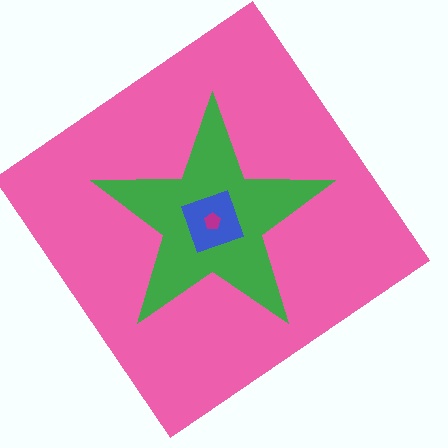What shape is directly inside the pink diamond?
The green star.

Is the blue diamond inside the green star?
Yes.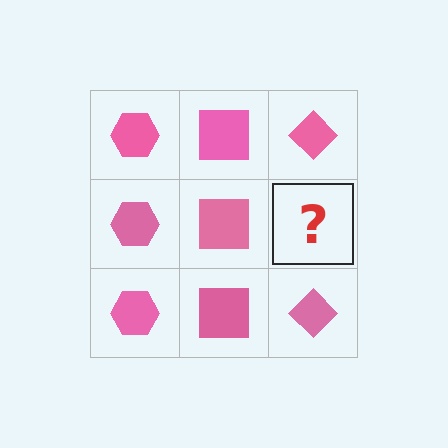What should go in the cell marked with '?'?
The missing cell should contain a pink diamond.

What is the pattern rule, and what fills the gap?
The rule is that each column has a consistent shape. The gap should be filled with a pink diamond.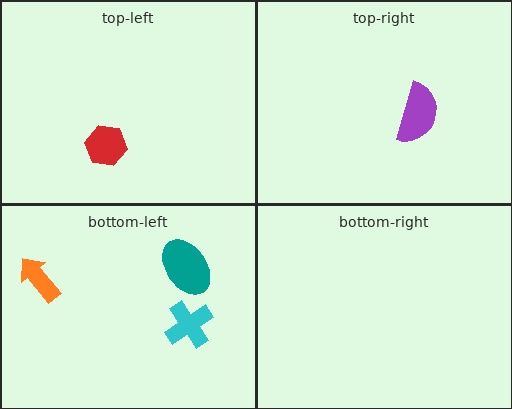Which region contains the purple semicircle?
The top-right region.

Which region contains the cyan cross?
The bottom-left region.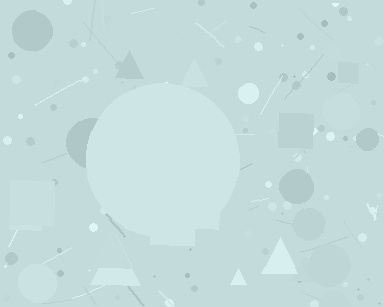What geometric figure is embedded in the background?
A circle is embedded in the background.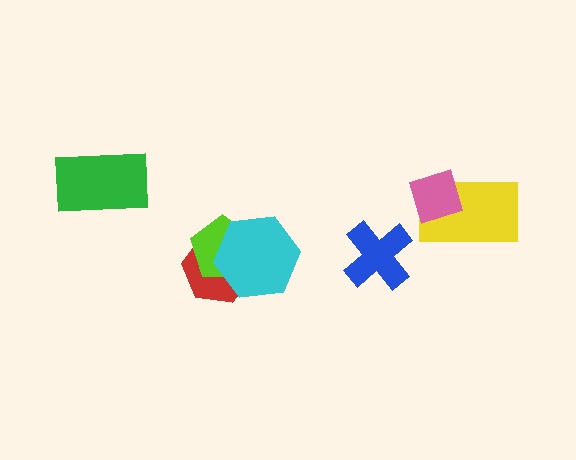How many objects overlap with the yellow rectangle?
1 object overlaps with the yellow rectangle.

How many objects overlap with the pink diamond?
1 object overlaps with the pink diamond.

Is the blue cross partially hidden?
No, no other shape covers it.